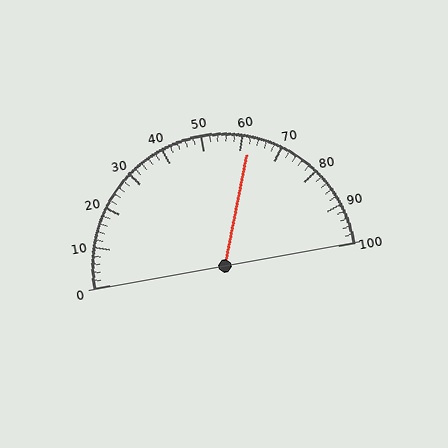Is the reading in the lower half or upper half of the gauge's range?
The reading is in the upper half of the range (0 to 100).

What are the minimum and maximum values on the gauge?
The gauge ranges from 0 to 100.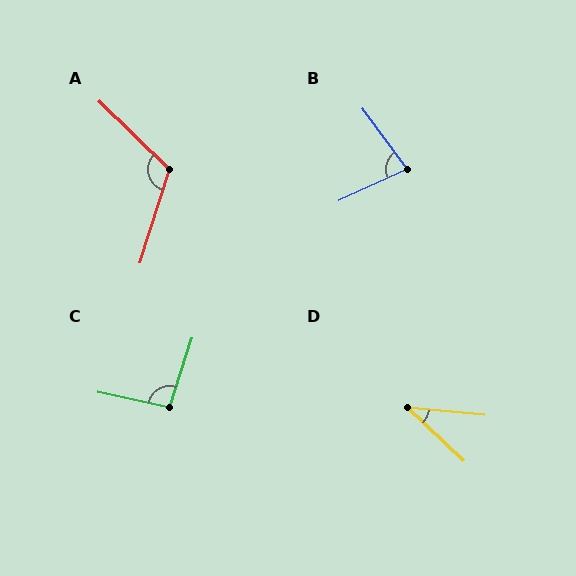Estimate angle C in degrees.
Approximately 95 degrees.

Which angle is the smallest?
D, at approximately 38 degrees.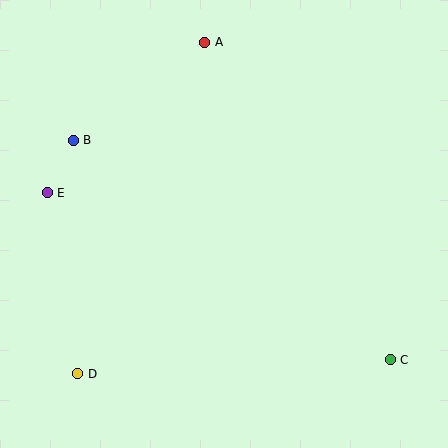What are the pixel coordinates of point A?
Point A is at (205, 42).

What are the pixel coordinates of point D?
Point D is at (78, 374).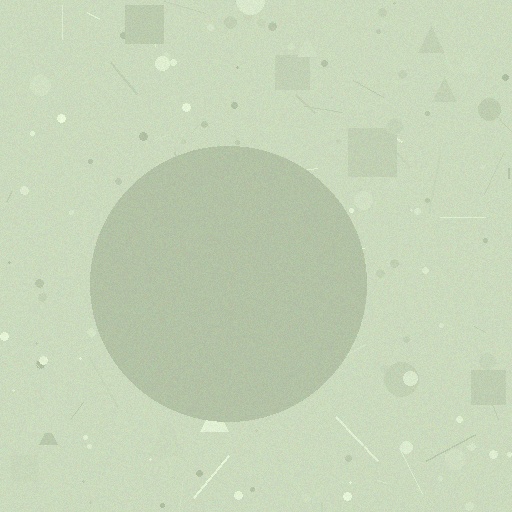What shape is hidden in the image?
A circle is hidden in the image.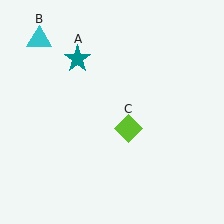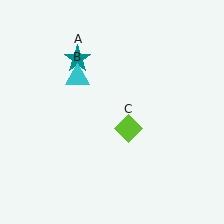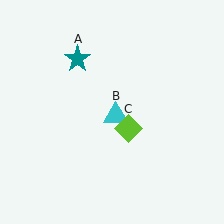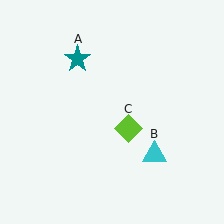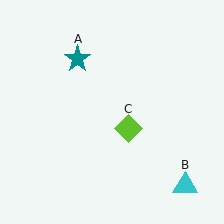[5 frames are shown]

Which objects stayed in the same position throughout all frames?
Teal star (object A) and lime diamond (object C) remained stationary.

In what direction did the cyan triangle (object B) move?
The cyan triangle (object B) moved down and to the right.